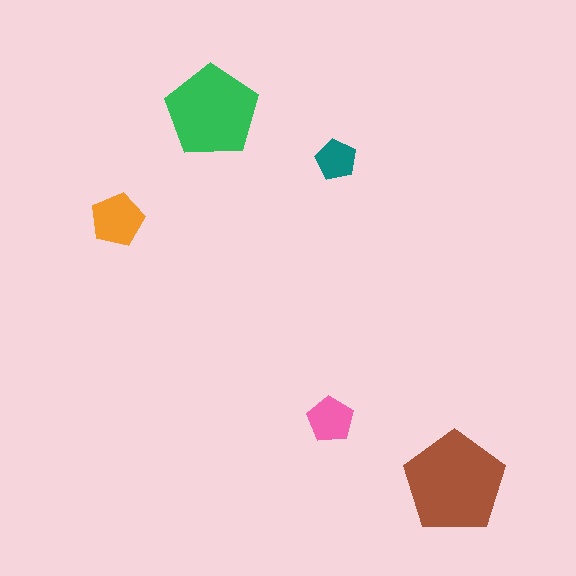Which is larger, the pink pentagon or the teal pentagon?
The pink one.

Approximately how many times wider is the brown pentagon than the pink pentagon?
About 2 times wider.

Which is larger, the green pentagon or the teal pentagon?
The green one.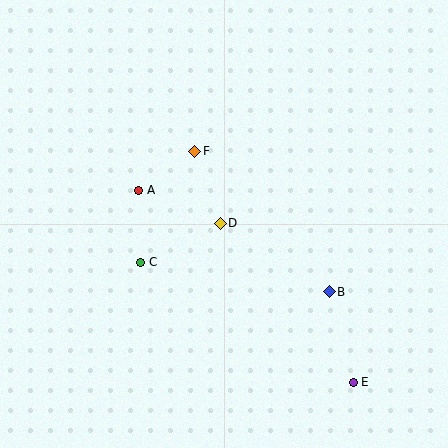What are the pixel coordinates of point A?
Point A is at (139, 190).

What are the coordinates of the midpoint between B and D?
The midpoint between B and D is at (275, 257).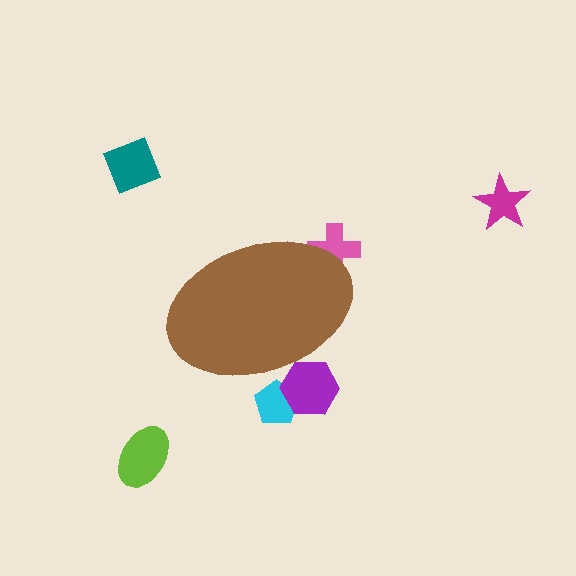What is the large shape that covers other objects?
A brown ellipse.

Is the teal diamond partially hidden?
No, the teal diamond is fully visible.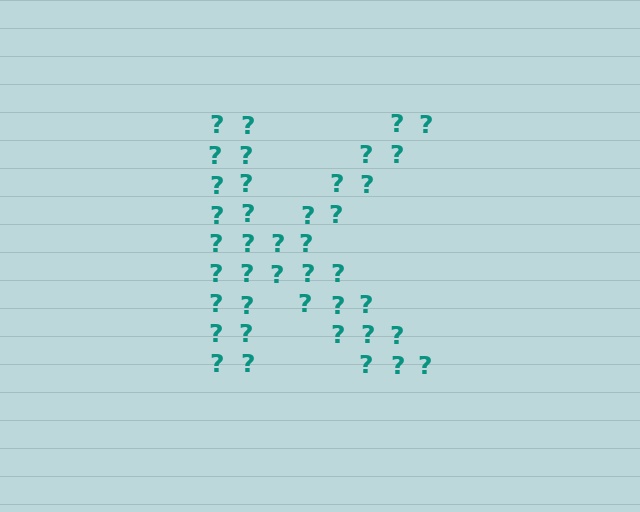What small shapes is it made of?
It is made of small question marks.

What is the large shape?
The large shape is the letter K.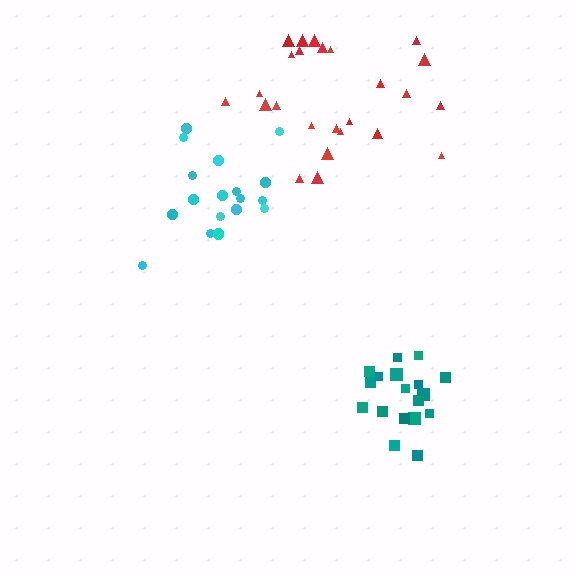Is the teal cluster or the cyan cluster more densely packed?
Teal.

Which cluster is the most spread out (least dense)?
Red.